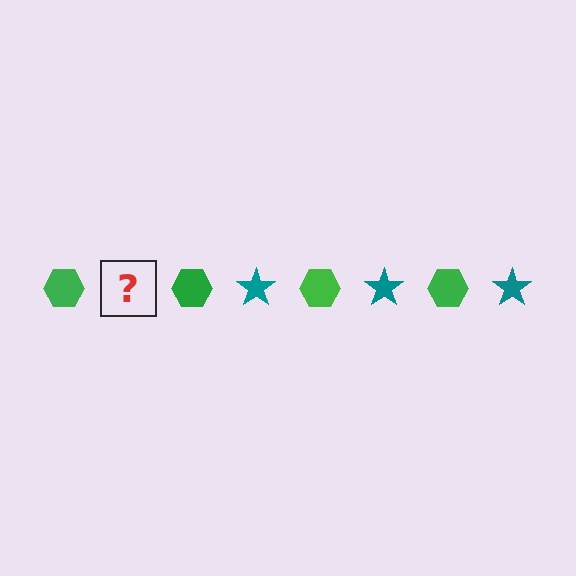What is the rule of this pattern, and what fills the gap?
The rule is that the pattern alternates between green hexagon and teal star. The gap should be filled with a teal star.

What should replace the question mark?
The question mark should be replaced with a teal star.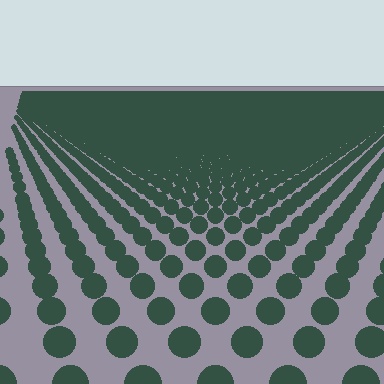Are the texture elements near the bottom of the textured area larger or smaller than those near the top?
Larger. Near the bottom, elements are closer to the viewer and appear at a bigger on-screen size.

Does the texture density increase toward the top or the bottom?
Density increases toward the top.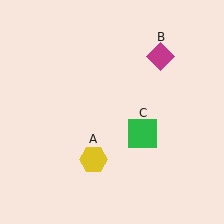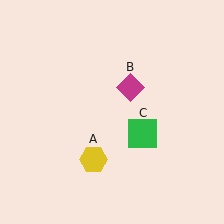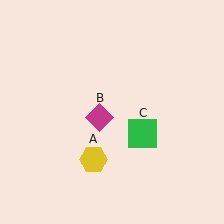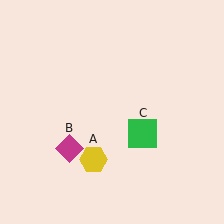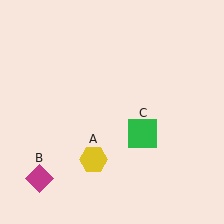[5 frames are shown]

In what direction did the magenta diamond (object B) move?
The magenta diamond (object B) moved down and to the left.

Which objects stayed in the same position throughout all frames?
Yellow hexagon (object A) and green square (object C) remained stationary.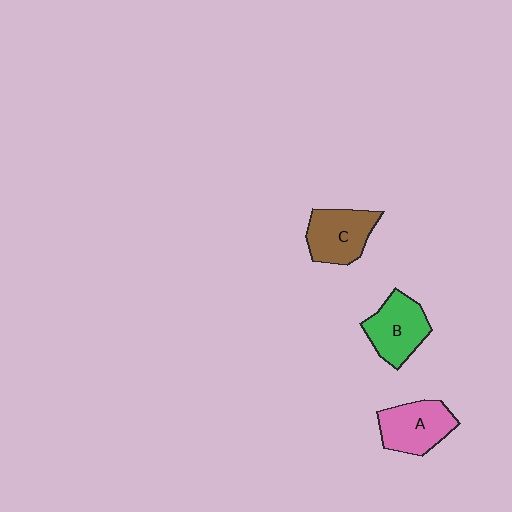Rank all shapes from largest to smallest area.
From largest to smallest: B (green), A (pink), C (brown).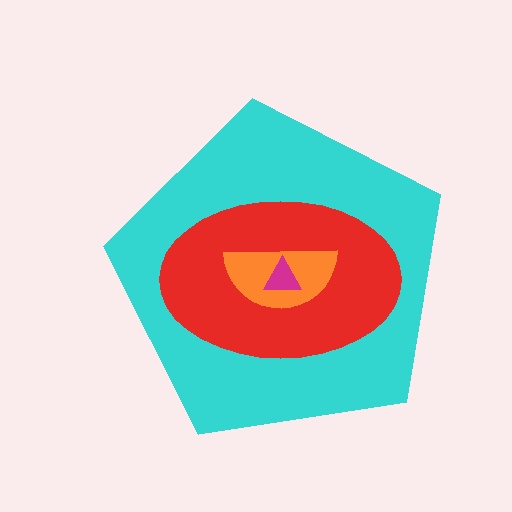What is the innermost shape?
The magenta triangle.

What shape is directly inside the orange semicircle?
The magenta triangle.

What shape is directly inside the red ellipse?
The orange semicircle.